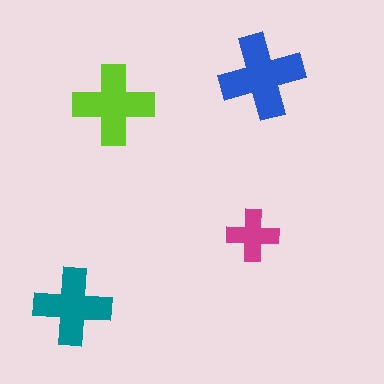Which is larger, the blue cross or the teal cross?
The blue one.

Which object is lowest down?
The teal cross is bottommost.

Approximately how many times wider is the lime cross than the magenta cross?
About 1.5 times wider.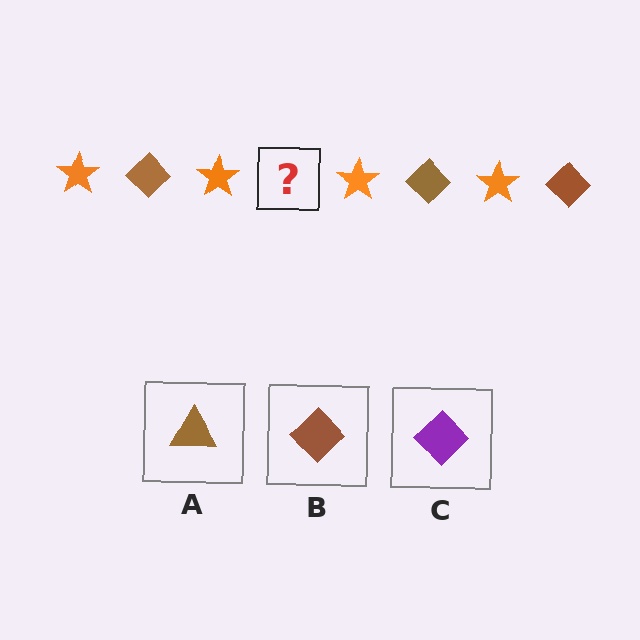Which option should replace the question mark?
Option B.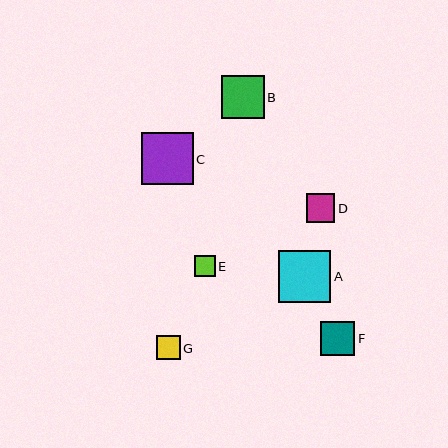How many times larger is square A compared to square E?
Square A is approximately 2.5 times the size of square E.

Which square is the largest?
Square A is the largest with a size of approximately 52 pixels.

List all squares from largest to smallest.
From largest to smallest: A, C, B, F, D, G, E.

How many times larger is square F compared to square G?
Square F is approximately 1.4 times the size of square G.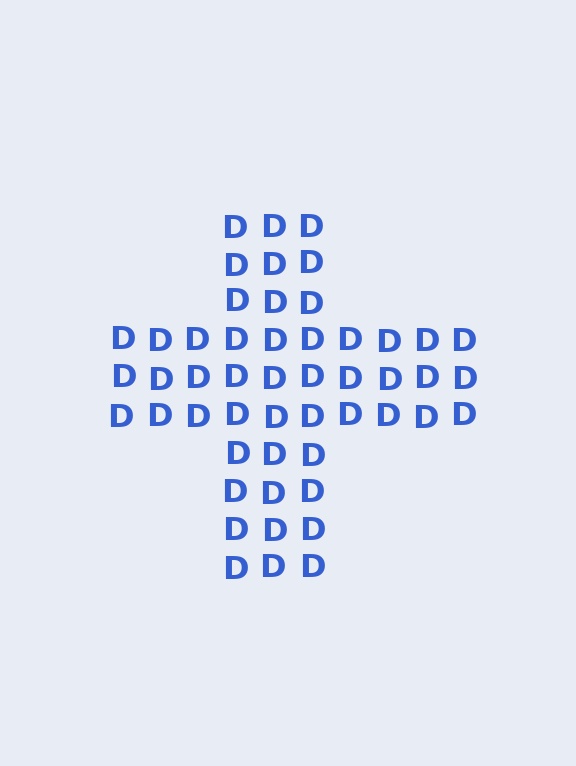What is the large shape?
The large shape is a cross.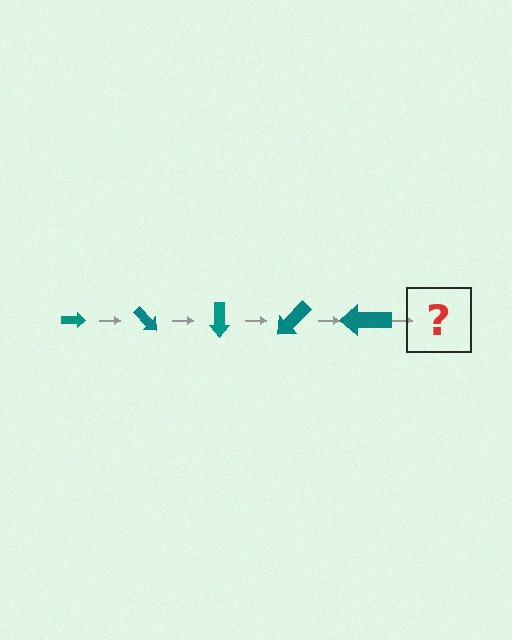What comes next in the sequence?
The next element should be an arrow, larger than the previous one and rotated 225 degrees from the start.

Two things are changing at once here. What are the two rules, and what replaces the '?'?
The two rules are that the arrow grows larger each step and it rotates 45 degrees each step. The '?' should be an arrow, larger than the previous one and rotated 225 degrees from the start.